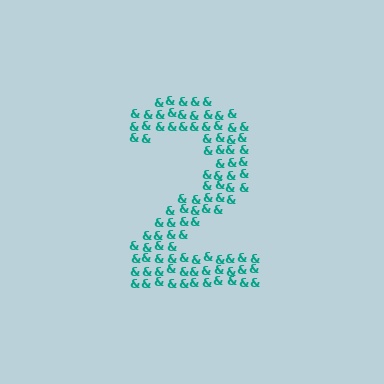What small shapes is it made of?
It is made of small ampersands.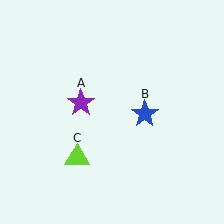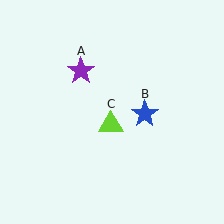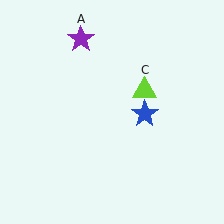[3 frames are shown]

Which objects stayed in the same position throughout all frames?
Blue star (object B) remained stationary.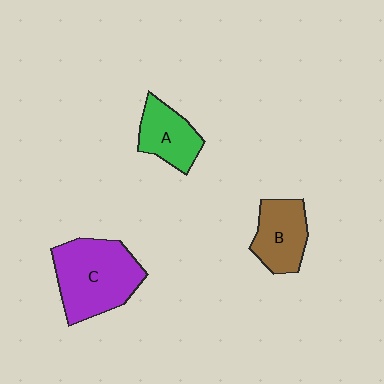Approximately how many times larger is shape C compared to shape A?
Approximately 1.8 times.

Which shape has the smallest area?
Shape A (green).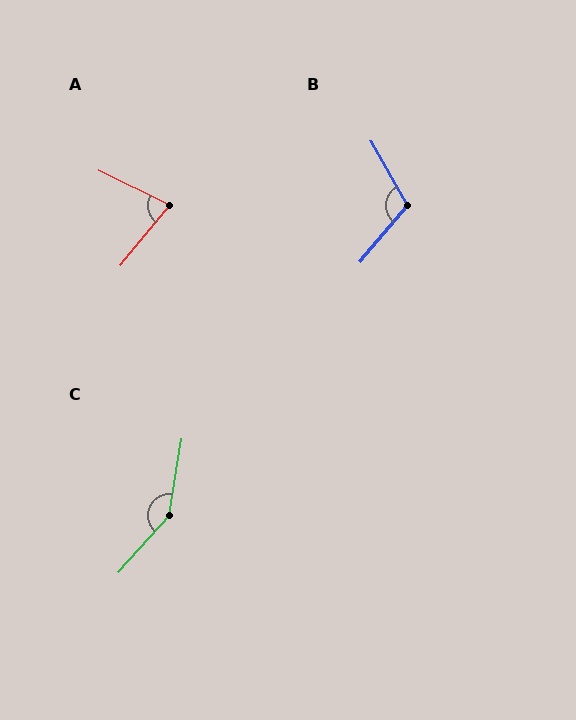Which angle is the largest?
C, at approximately 147 degrees.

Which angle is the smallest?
A, at approximately 77 degrees.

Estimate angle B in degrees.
Approximately 111 degrees.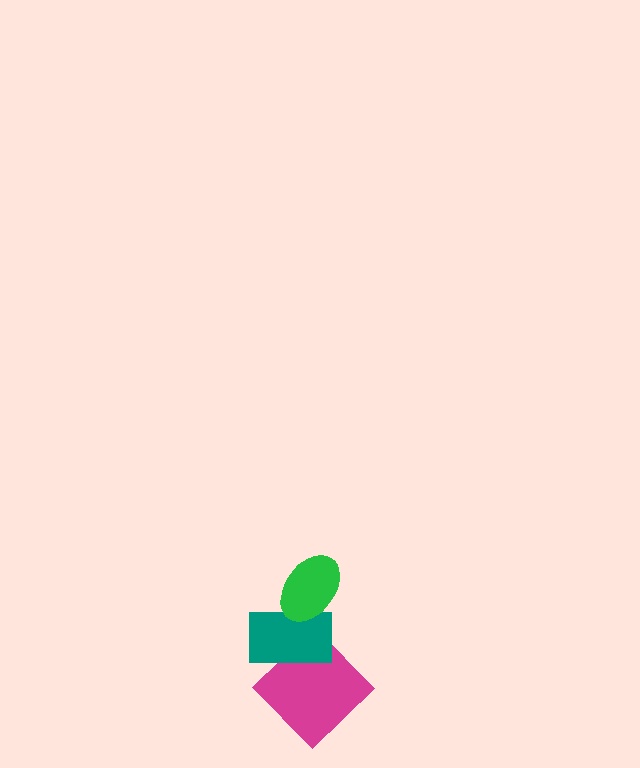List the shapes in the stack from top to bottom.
From top to bottom: the green ellipse, the teal rectangle, the magenta diamond.